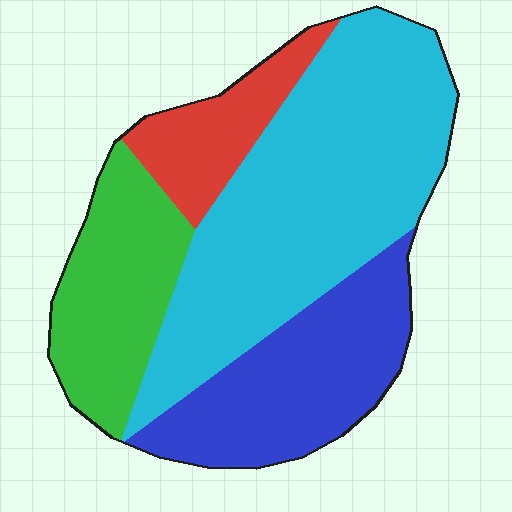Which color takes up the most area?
Cyan, at roughly 45%.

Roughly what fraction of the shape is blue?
Blue covers about 25% of the shape.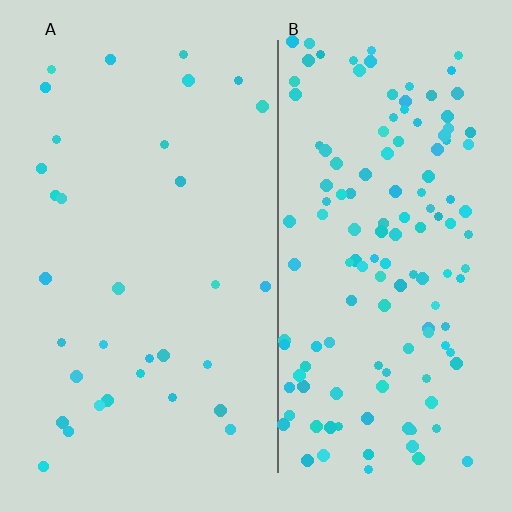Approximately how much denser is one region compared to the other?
Approximately 4.2× — region B over region A.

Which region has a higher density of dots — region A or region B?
B (the right).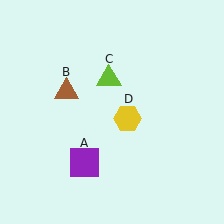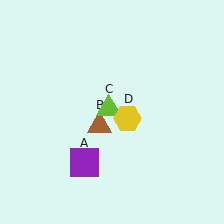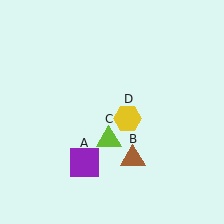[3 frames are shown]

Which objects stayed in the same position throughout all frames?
Purple square (object A) and yellow hexagon (object D) remained stationary.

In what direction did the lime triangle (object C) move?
The lime triangle (object C) moved down.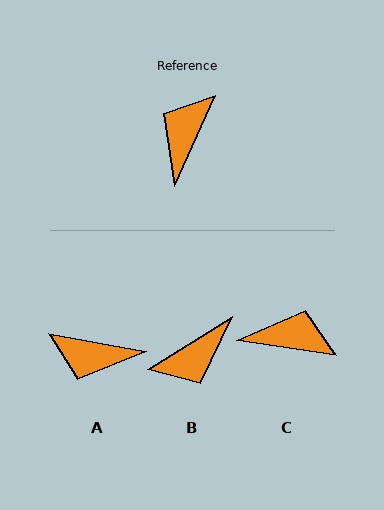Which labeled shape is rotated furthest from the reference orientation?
B, about 146 degrees away.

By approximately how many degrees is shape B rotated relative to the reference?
Approximately 146 degrees counter-clockwise.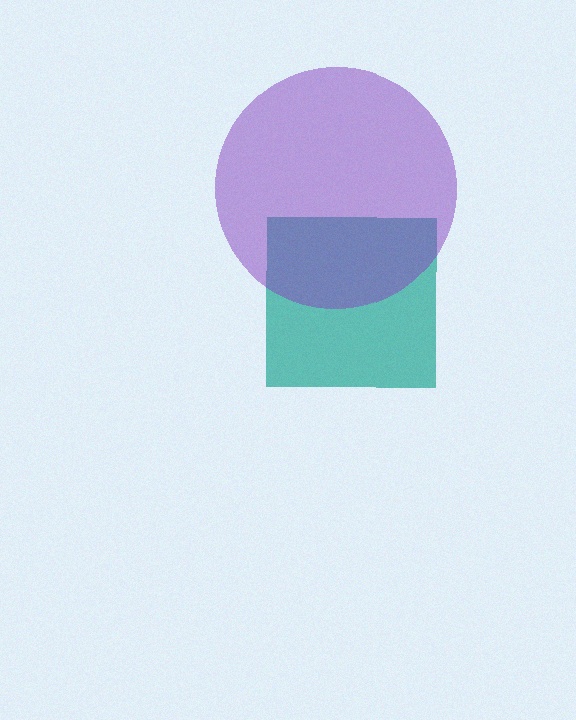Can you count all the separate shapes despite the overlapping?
Yes, there are 2 separate shapes.